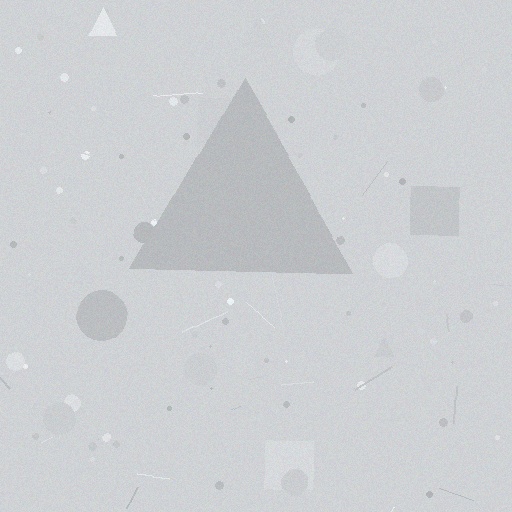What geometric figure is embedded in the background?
A triangle is embedded in the background.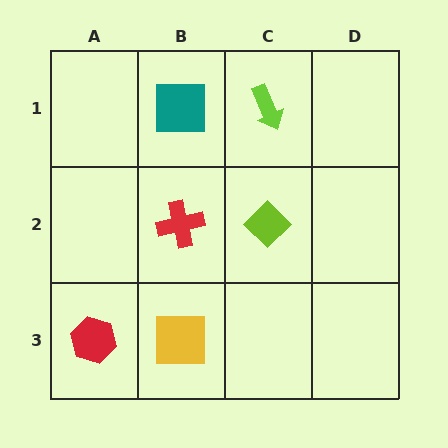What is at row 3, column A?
A red hexagon.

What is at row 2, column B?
A red cross.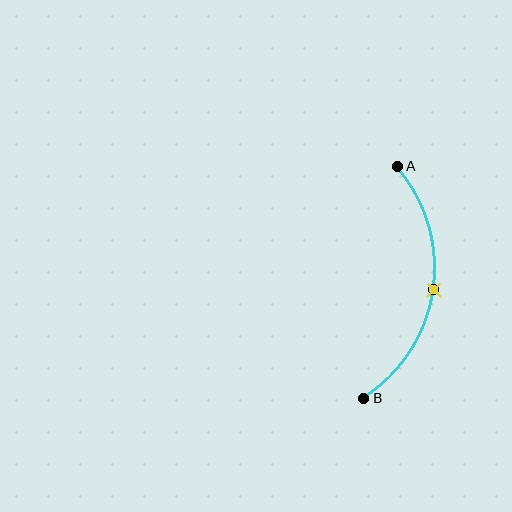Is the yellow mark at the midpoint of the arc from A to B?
Yes. The yellow mark lies on the arc at equal arc-length from both A and B — it is the arc midpoint.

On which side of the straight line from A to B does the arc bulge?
The arc bulges to the right of the straight line connecting A and B.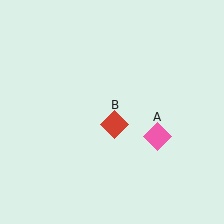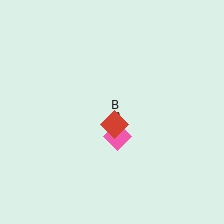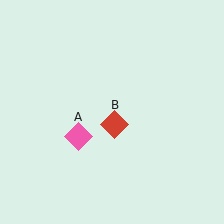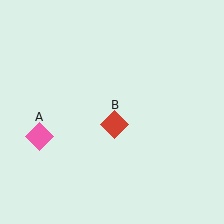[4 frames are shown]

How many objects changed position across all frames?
1 object changed position: pink diamond (object A).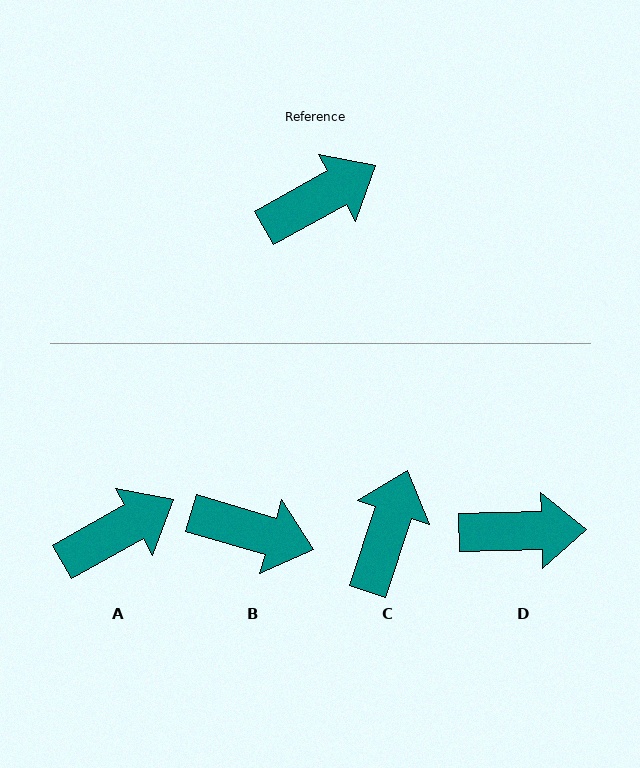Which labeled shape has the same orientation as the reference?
A.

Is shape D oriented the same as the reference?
No, it is off by about 28 degrees.